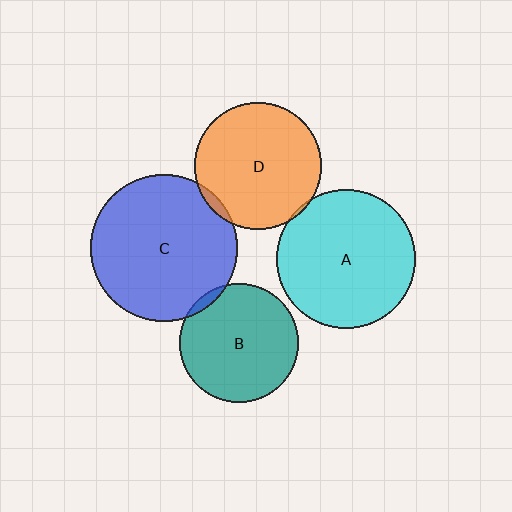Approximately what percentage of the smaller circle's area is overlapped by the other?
Approximately 5%.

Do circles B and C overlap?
Yes.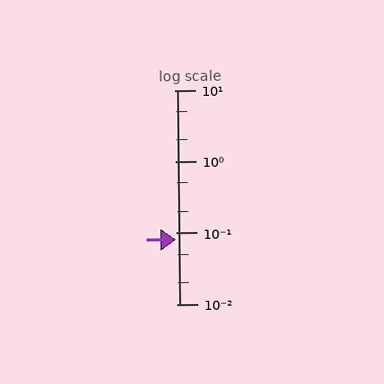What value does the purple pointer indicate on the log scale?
The pointer indicates approximately 0.08.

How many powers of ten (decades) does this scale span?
The scale spans 3 decades, from 0.01 to 10.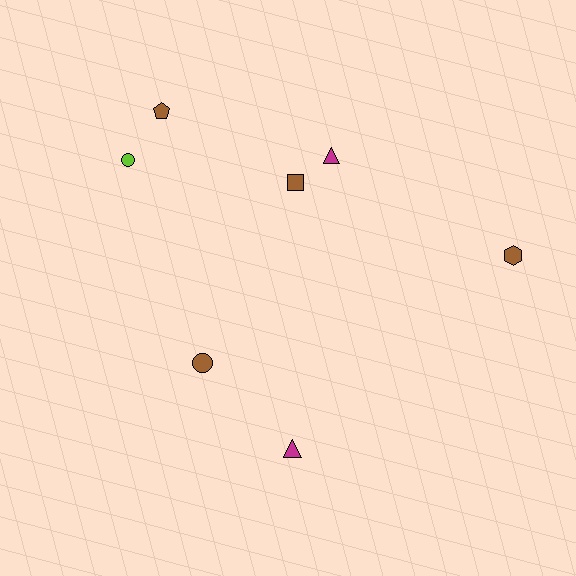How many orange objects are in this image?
There are no orange objects.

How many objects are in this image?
There are 7 objects.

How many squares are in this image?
There is 1 square.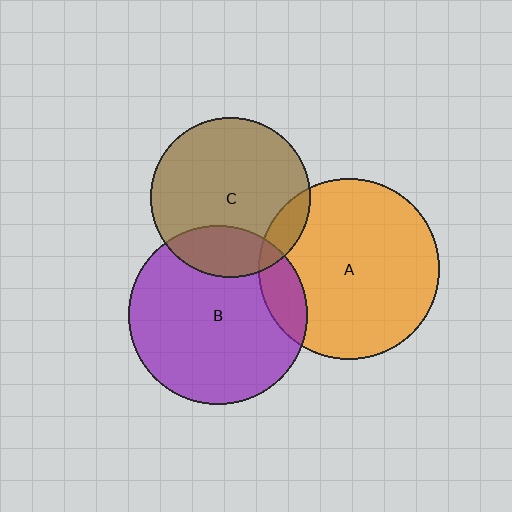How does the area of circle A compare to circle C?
Approximately 1.3 times.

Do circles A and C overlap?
Yes.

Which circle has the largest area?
Circle A (orange).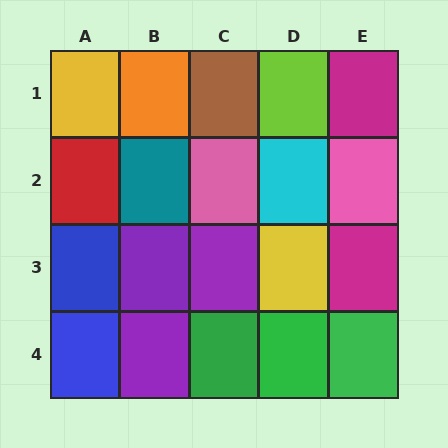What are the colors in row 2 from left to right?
Red, teal, pink, cyan, pink.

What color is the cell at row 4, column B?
Purple.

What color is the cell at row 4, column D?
Green.